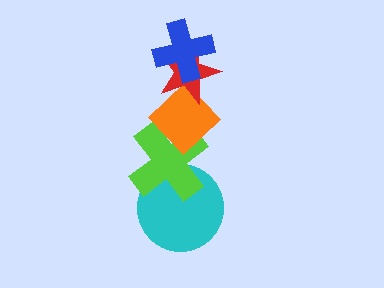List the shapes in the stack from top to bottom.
From top to bottom: the blue cross, the red star, the orange diamond, the lime cross, the cyan circle.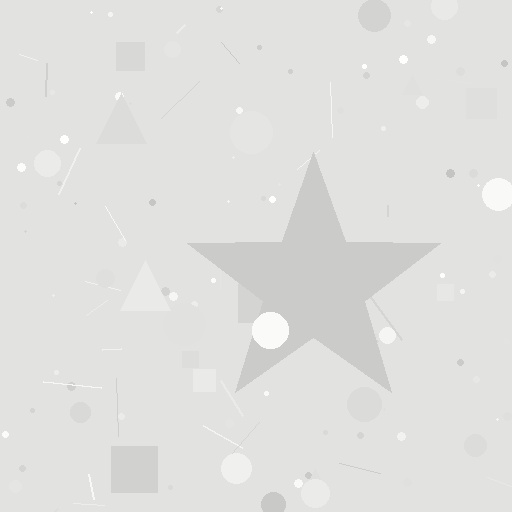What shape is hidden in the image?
A star is hidden in the image.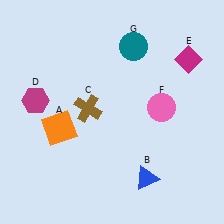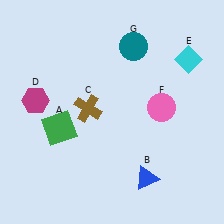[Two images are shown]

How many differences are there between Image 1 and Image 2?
There are 2 differences between the two images.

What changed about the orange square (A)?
In Image 1, A is orange. In Image 2, it changed to green.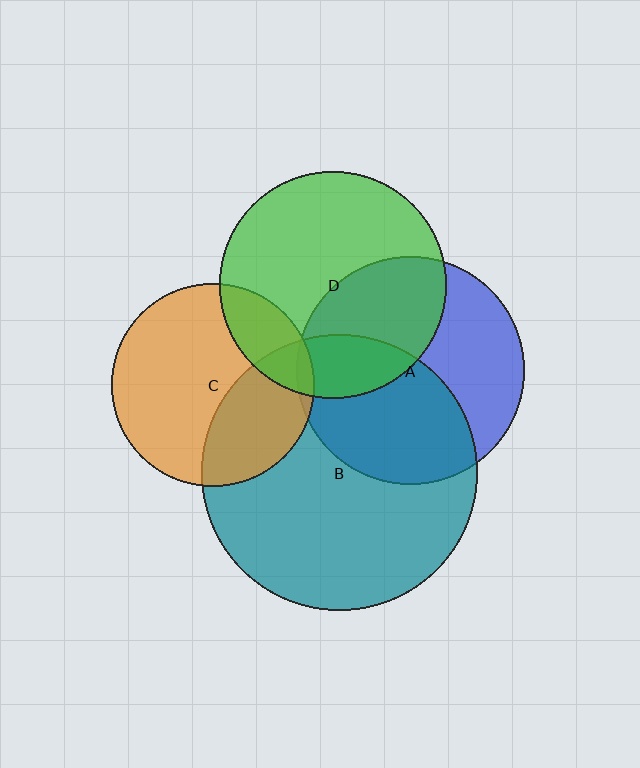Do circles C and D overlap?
Yes.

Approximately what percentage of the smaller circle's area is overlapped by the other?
Approximately 20%.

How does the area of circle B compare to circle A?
Approximately 1.5 times.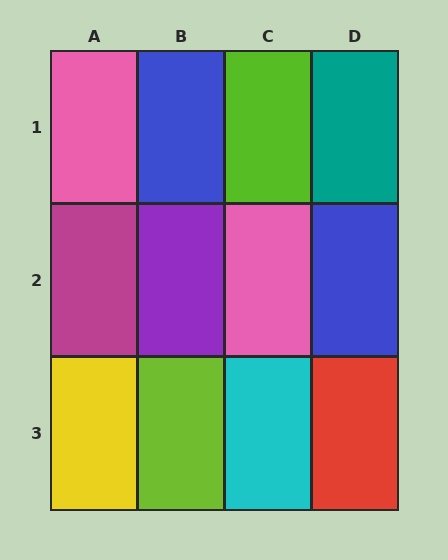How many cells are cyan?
1 cell is cyan.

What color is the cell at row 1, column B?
Blue.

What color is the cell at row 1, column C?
Lime.